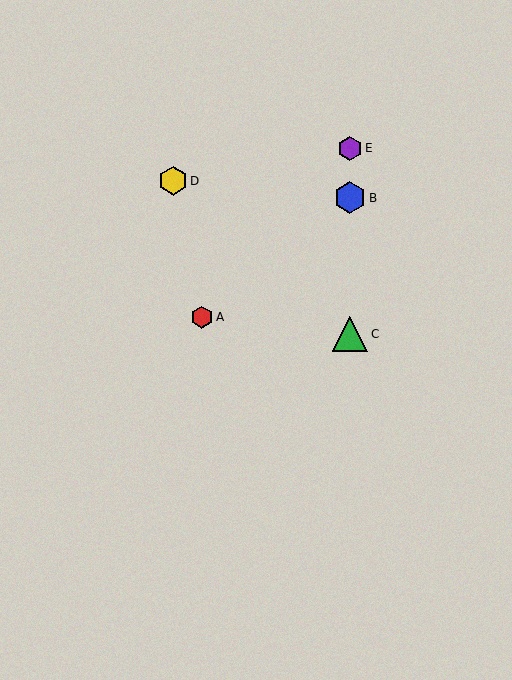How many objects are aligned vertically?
3 objects (B, C, E) are aligned vertically.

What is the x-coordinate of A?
Object A is at x≈202.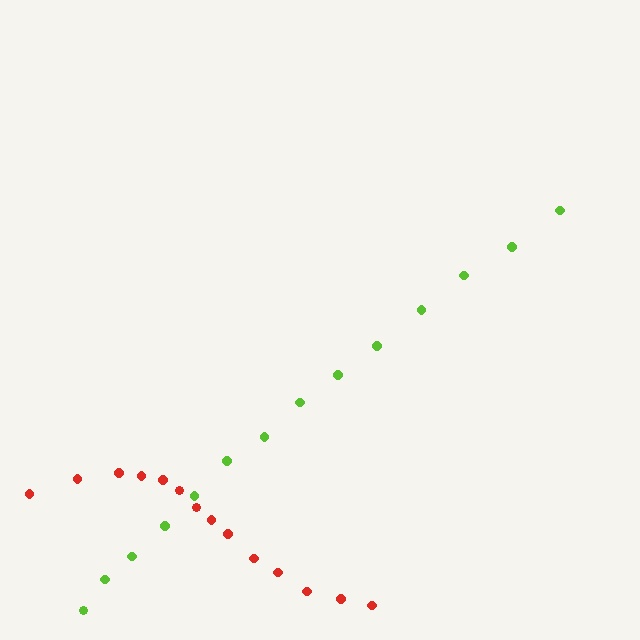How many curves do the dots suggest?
There are 2 distinct paths.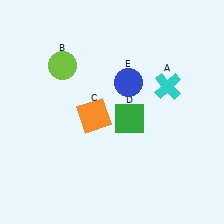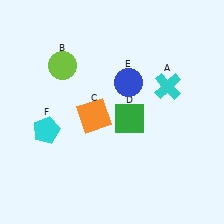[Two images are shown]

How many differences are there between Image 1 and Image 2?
There is 1 difference between the two images.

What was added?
A cyan pentagon (F) was added in Image 2.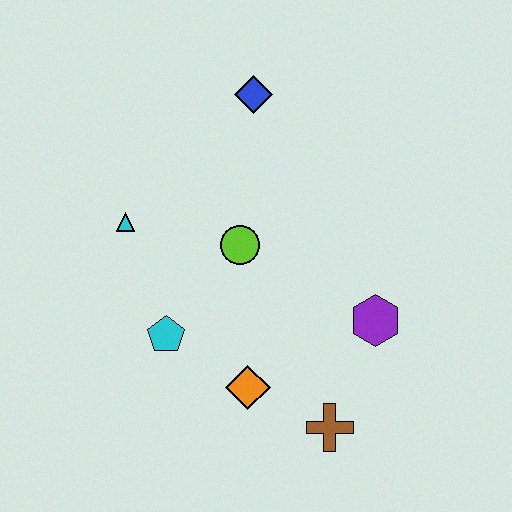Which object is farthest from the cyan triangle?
The brown cross is farthest from the cyan triangle.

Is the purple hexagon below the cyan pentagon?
No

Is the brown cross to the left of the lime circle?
No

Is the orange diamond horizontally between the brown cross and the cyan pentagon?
Yes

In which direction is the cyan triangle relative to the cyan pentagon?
The cyan triangle is above the cyan pentagon.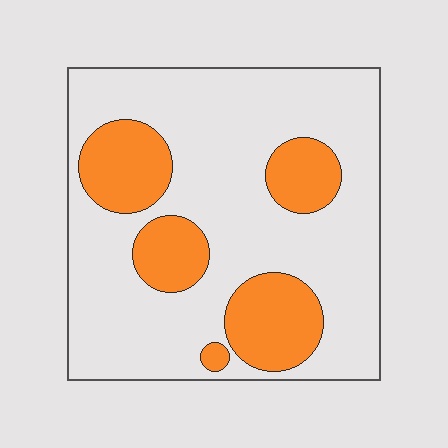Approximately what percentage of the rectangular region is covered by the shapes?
Approximately 25%.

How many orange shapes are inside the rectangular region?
5.